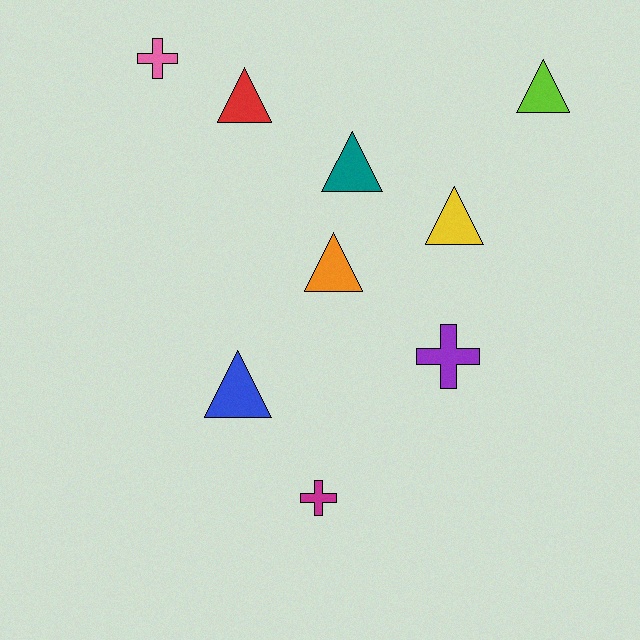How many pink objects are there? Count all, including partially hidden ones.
There is 1 pink object.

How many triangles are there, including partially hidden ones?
There are 6 triangles.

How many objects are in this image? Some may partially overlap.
There are 9 objects.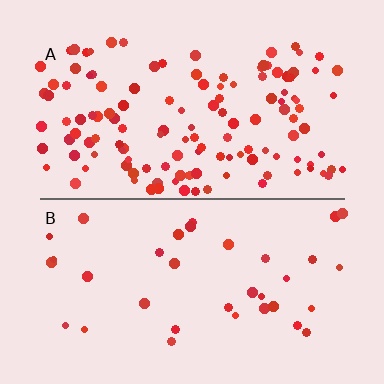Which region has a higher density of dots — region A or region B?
A (the top).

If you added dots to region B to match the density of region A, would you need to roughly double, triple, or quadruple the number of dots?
Approximately quadruple.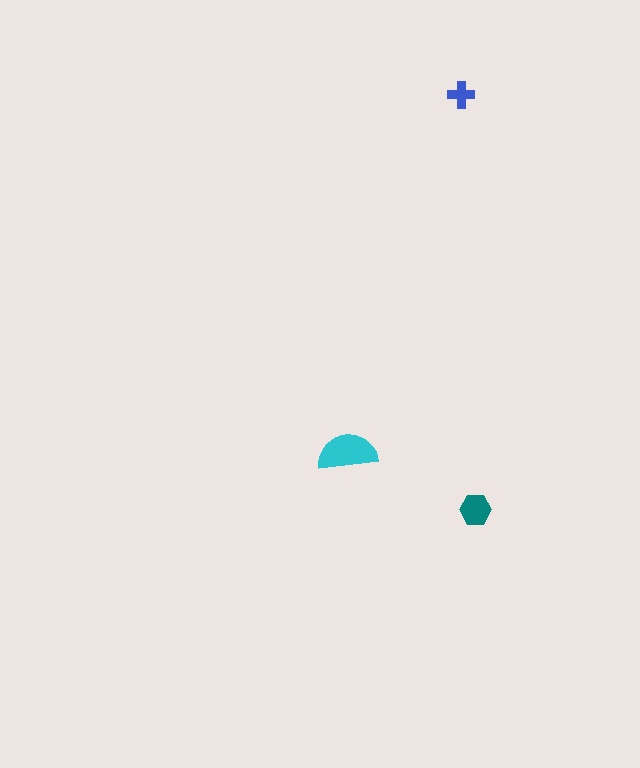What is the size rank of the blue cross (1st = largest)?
3rd.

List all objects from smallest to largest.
The blue cross, the teal hexagon, the cyan semicircle.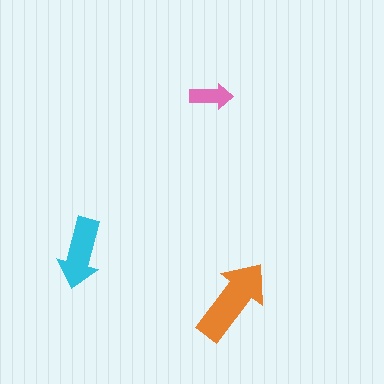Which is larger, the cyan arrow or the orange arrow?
The orange one.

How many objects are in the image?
There are 3 objects in the image.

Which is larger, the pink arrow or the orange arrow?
The orange one.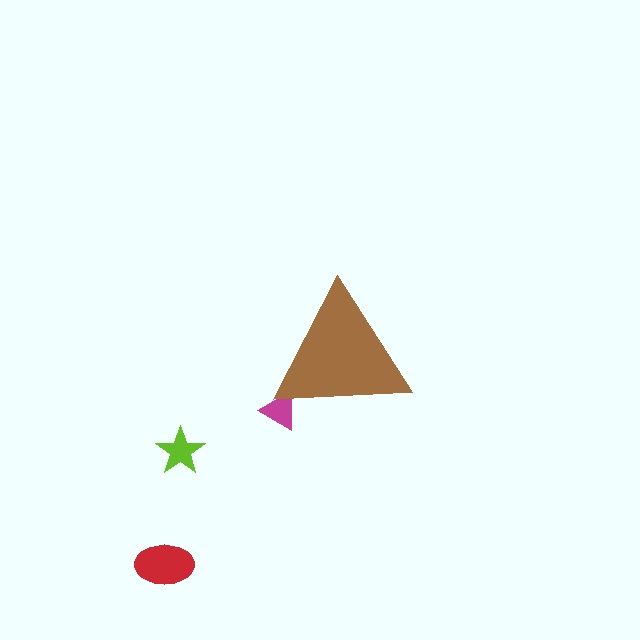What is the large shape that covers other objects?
A brown triangle.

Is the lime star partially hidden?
No, the lime star is fully visible.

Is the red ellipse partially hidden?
No, the red ellipse is fully visible.